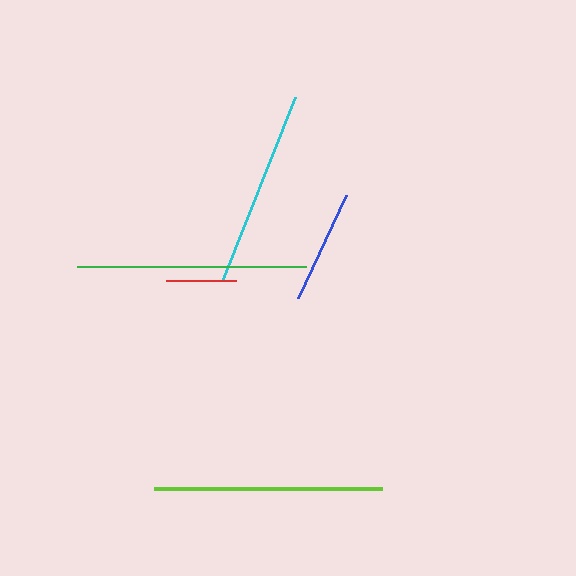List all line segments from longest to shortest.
From longest to shortest: green, lime, cyan, blue, red.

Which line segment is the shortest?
The red line is the shortest at approximately 70 pixels.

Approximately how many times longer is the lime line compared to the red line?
The lime line is approximately 3.3 times the length of the red line.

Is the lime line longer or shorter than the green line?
The green line is longer than the lime line.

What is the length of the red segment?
The red segment is approximately 70 pixels long.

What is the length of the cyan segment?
The cyan segment is approximately 198 pixels long.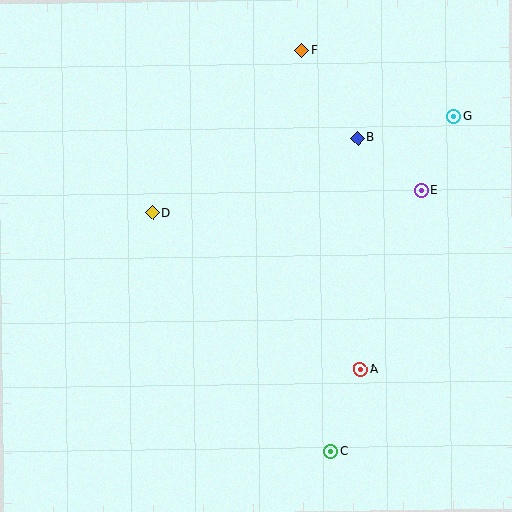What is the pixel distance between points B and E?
The distance between B and E is 82 pixels.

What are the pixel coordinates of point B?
Point B is at (358, 138).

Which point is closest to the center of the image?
Point D at (153, 213) is closest to the center.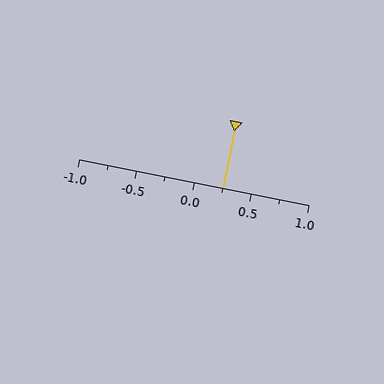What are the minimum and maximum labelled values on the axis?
The axis runs from -1.0 to 1.0.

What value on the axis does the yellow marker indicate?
The marker indicates approximately 0.25.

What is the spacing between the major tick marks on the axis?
The major ticks are spaced 0.5 apart.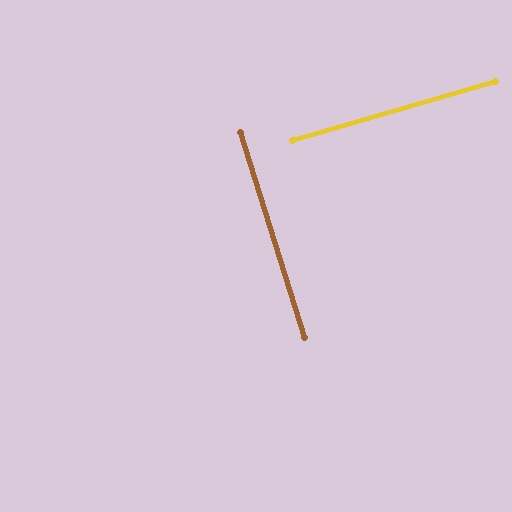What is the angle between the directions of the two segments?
Approximately 89 degrees.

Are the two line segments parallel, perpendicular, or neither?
Perpendicular — they meet at approximately 89°.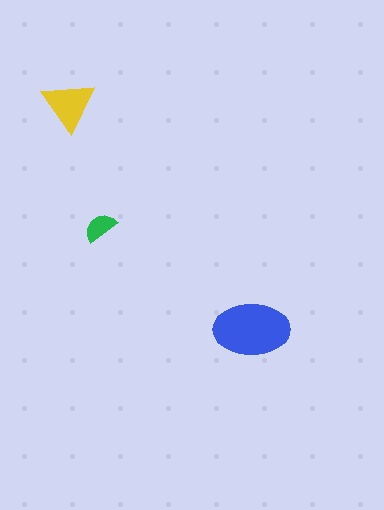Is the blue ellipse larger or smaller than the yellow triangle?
Larger.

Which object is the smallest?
The green semicircle.